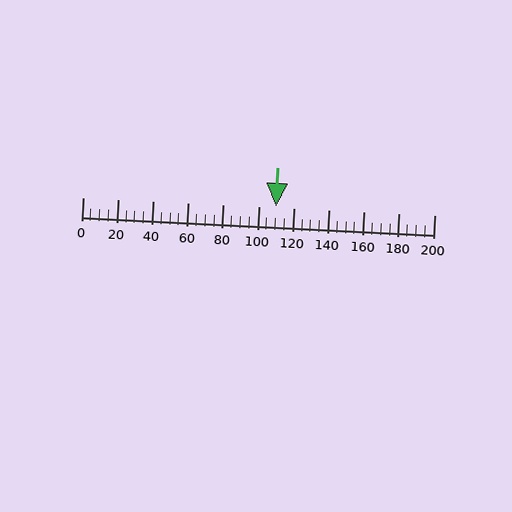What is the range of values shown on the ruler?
The ruler shows values from 0 to 200.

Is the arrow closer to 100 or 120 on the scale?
The arrow is closer to 120.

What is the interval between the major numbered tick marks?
The major tick marks are spaced 20 units apart.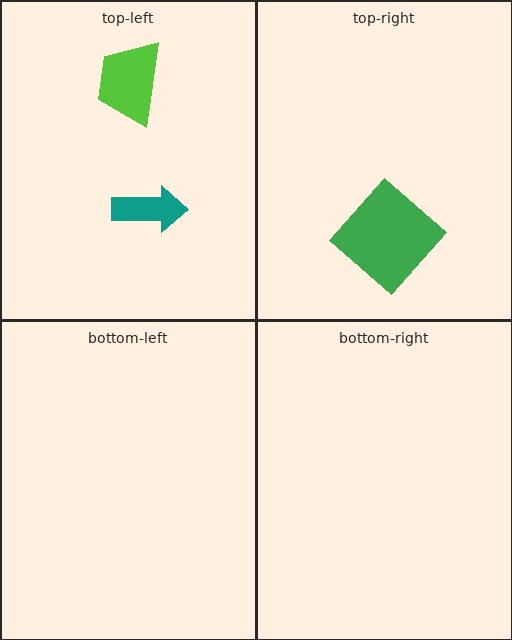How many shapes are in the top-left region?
2.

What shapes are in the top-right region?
The green diamond.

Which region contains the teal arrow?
The top-left region.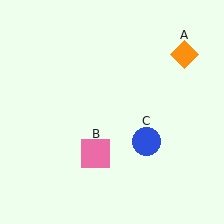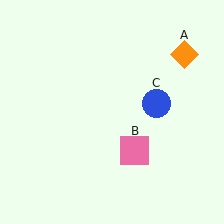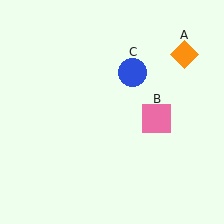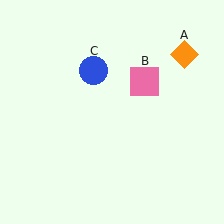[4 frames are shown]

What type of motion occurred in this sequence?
The pink square (object B), blue circle (object C) rotated counterclockwise around the center of the scene.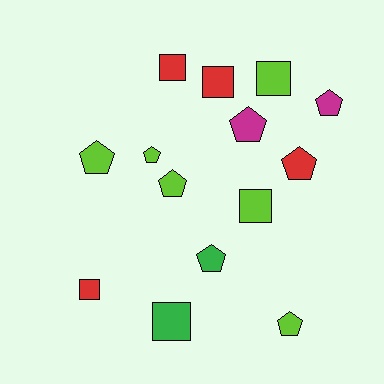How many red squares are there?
There are 3 red squares.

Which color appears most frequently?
Lime, with 6 objects.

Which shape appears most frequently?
Pentagon, with 8 objects.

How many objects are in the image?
There are 14 objects.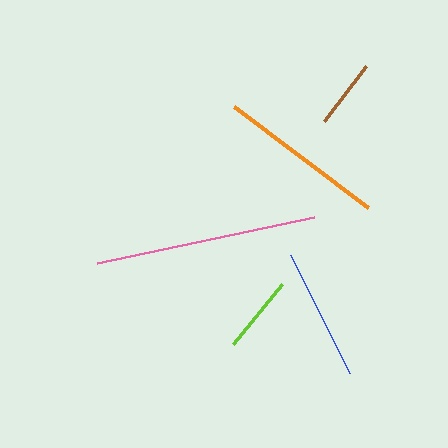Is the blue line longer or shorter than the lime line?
The blue line is longer than the lime line.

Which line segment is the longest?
The pink line is the longest at approximately 222 pixels.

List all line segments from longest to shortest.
From longest to shortest: pink, orange, blue, lime, brown.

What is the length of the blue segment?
The blue segment is approximately 132 pixels long.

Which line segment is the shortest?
The brown line is the shortest at approximately 69 pixels.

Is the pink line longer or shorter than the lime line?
The pink line is longer than the lime line.